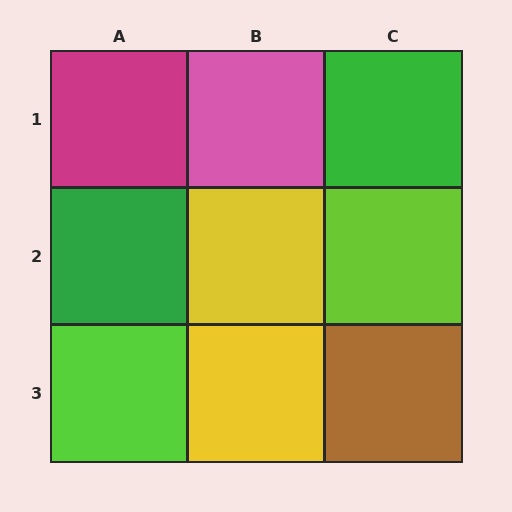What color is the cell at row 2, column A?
Green.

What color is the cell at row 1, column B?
Pink.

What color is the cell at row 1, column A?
Magenta.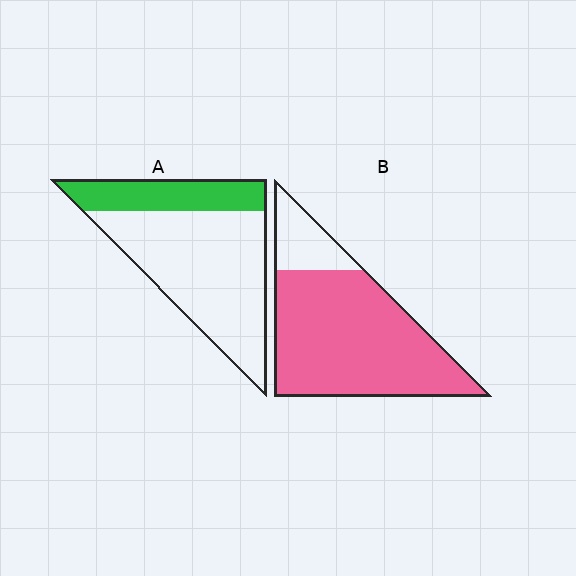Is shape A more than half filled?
No.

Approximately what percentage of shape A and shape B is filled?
A is approximately 25% and B is approximately 80%.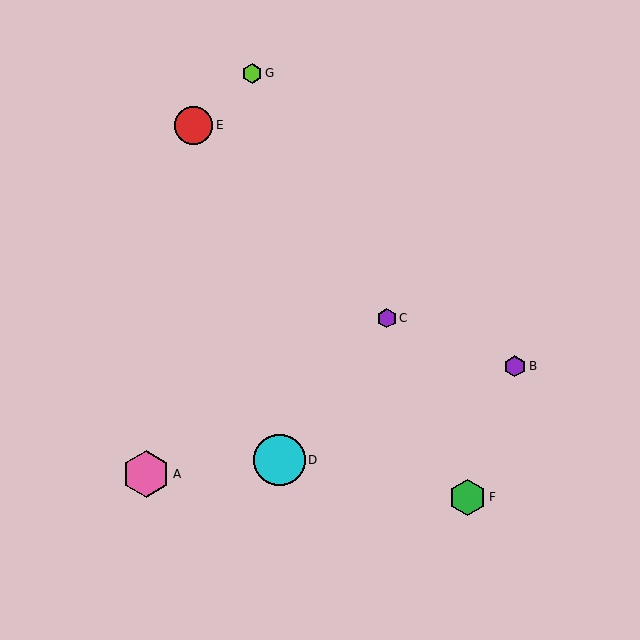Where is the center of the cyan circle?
The center of the cyan circle is at (279, 460).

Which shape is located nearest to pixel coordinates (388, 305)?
The purple hexagon (labeled C) at (387, 318) is nearest to that location.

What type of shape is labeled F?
Shape F is a green hexagon.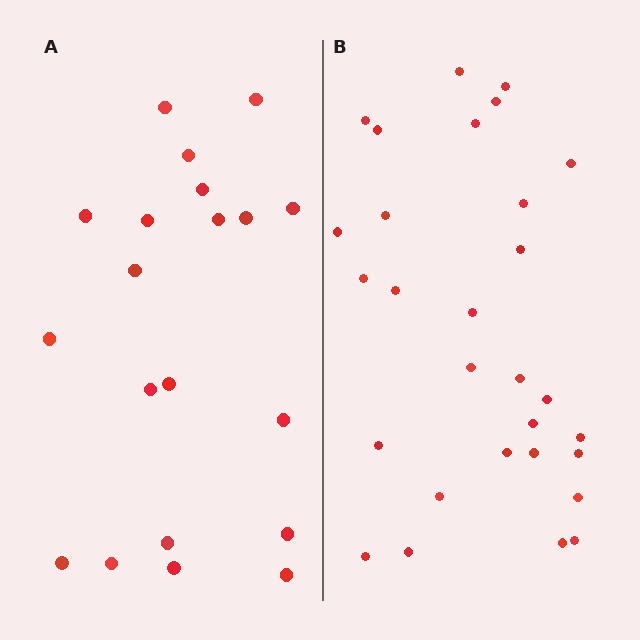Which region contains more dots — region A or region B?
Region B (the right region) has more dots.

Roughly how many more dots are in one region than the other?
Region B has roughly 8 or so more dots than region A.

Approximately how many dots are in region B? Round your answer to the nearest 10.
About 30 dots. (The exact count is 29, which rounds to 30.)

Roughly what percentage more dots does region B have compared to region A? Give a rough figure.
About 45% more.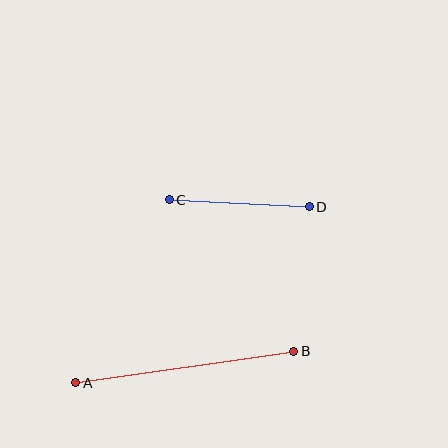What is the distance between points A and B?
The distance is approximately 220 pixels.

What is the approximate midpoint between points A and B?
The midpoint is at approximately (185, 367) pixels.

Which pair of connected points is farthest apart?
Points A and B are farthest apart.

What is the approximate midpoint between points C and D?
The midpoint is at approximately (239, 203) pixels.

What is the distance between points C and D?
The distance is approximately 140 pixels.